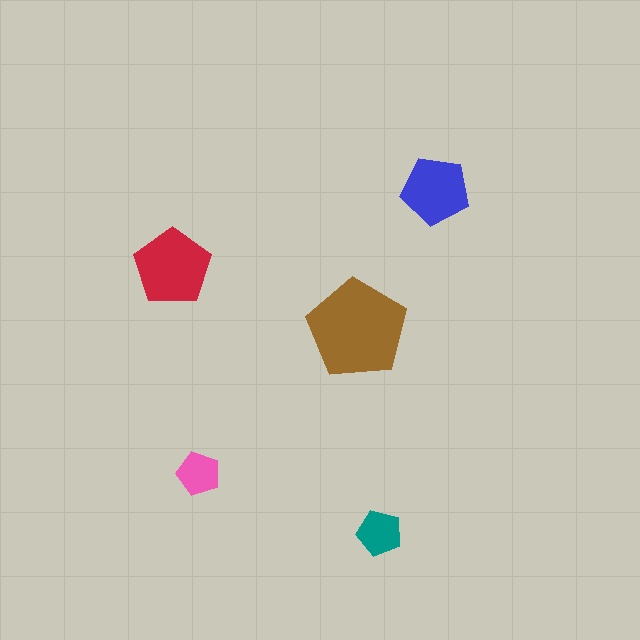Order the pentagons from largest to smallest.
the brown one, the red one, the blue one, the teal one, the pink one.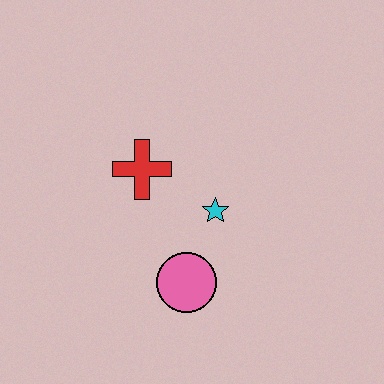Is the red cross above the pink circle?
Yes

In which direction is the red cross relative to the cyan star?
The red cross is to the left of the cyan star.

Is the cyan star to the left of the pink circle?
No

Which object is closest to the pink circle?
The cyan star is closest to the pink circle.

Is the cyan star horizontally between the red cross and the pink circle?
No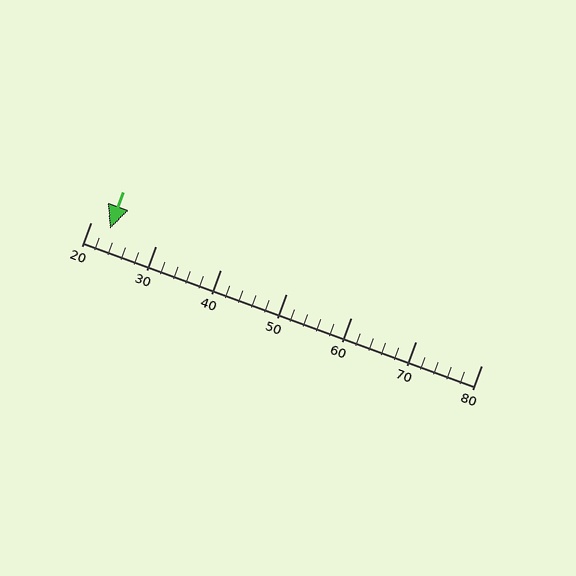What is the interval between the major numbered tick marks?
The major tick marks are spaced 10 units apart.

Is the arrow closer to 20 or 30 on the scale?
The arrow is closer to 20.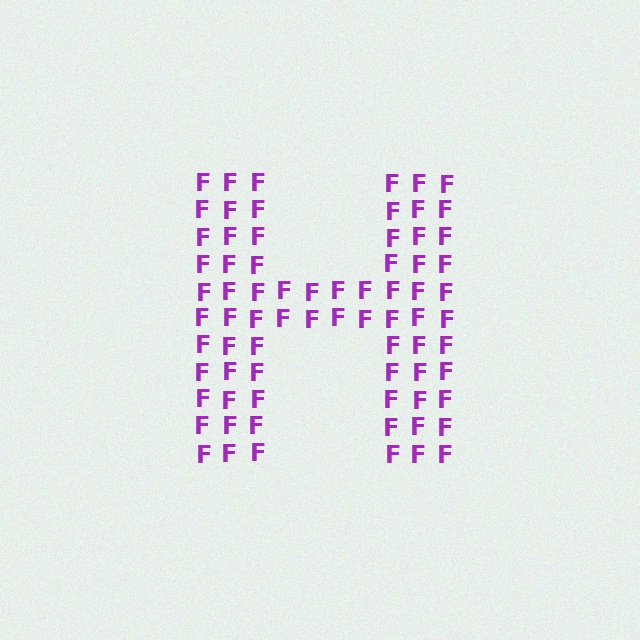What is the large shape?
The large shape is the letter H.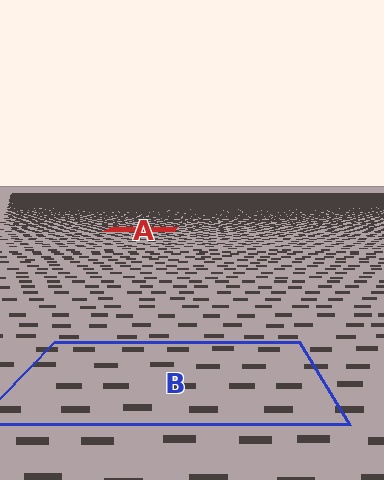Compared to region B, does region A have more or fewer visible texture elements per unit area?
Region A has more texture elements per unit area — they are packed more densely because it is farther away.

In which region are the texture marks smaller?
The texture marks are smaller in region A, because it is farther away.